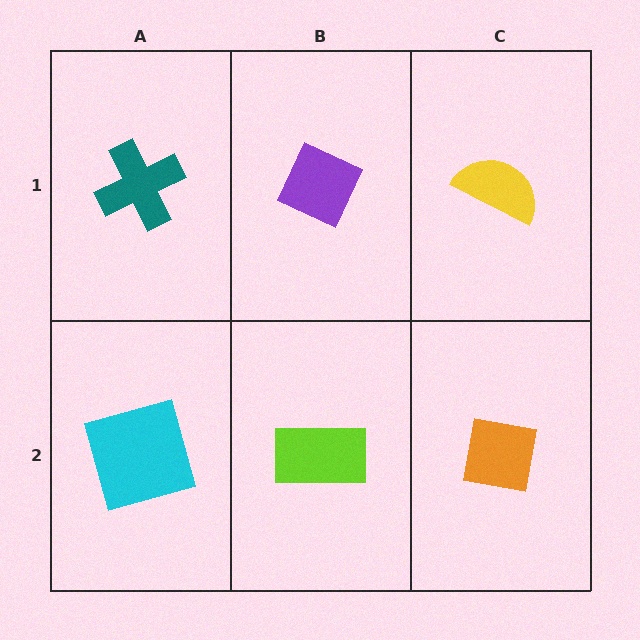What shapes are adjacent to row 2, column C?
A yellow semicircle (row 1, column C), a lime rectangle (row 2, column B).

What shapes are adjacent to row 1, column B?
A lime rectangle (row 2, column B), a teal cross (row 1, column A), a yellow semicircle (row 1, column C).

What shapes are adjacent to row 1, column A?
A cyan square (row 2, column A), a purple diamond (row 1, column B).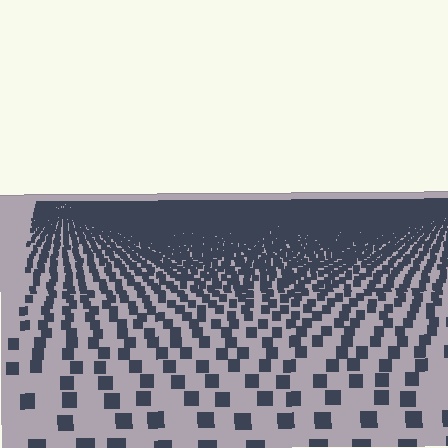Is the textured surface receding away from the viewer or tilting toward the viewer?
The surface is receding away from the viewer. Texture elements get smaller and denser toward the top.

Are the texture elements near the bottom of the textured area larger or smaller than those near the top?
Larger. Near the bottom, elements are closer to the viewer and appear at a bigger on-screen size.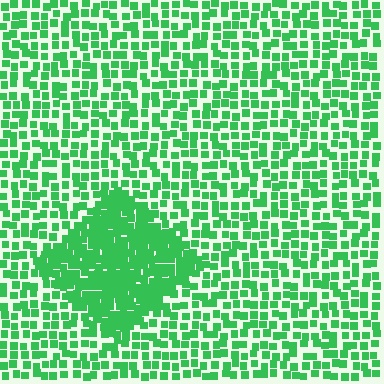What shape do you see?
I see a diamond.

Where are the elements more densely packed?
The elements are more densely packed inside the diamond boundary.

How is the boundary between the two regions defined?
The boundary is defined by a change in element density (approximately 2.2x ratio). All elements are the same color, size, and shape.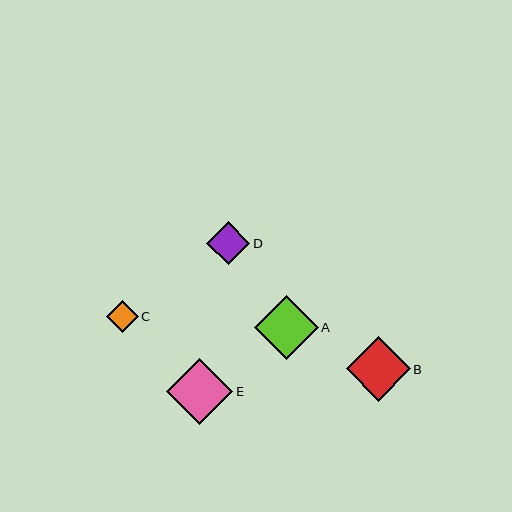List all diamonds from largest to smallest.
From largest to smallest: E, B, A, D, C.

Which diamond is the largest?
Diamond E is the largest with a size of approximately 66 pixels.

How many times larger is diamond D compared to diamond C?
Diamond D is approximately 1.3 times the size of diamond C.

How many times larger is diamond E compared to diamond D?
Diamond E is approximately 1.5 times the size of diamond D.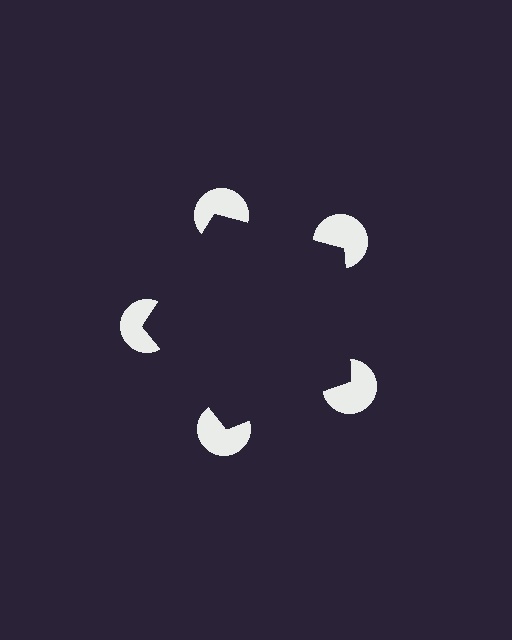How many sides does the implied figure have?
5 sides.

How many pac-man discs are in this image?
There are 5 — one at each vertex of the illusory pentagon.